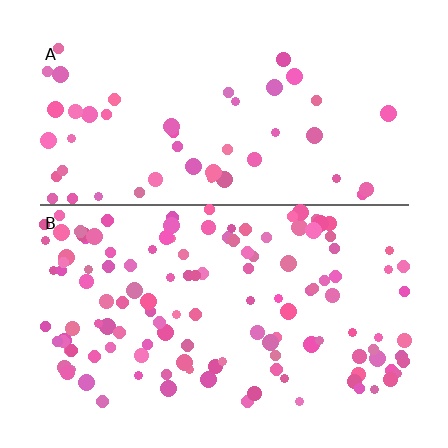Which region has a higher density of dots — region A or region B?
B (the bottom).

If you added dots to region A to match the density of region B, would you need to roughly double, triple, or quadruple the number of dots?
Approximately triple.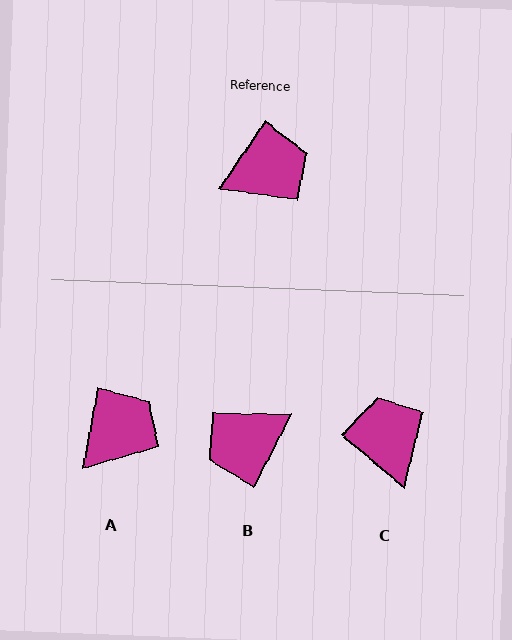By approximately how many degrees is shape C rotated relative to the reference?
Approximately 84 degrees counter-clockwise.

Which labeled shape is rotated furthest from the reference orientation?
B, about 173 degrees away.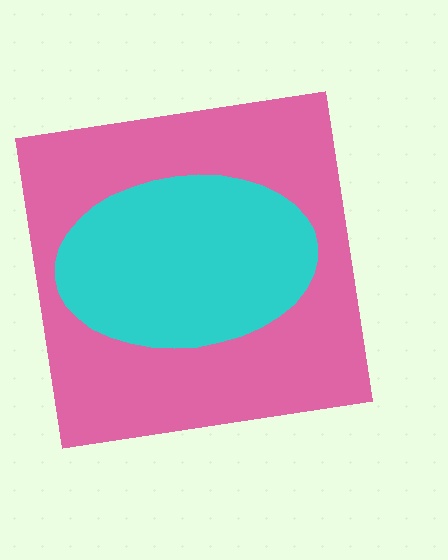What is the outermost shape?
The pink square.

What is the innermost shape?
The cyan ellipse.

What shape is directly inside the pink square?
The cyan ellipse.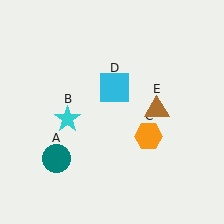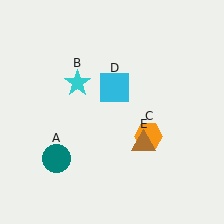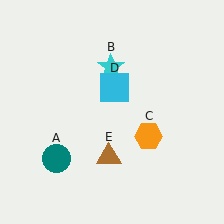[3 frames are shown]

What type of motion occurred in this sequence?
The cyan star (object B), brown triangle (object E) rotated clockwise around the center of the scene.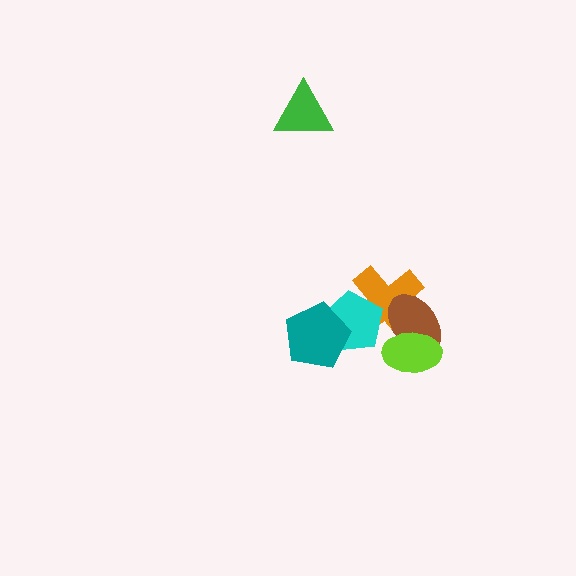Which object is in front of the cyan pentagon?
The teal pentagon is in front of the cyan pentagon.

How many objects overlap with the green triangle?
0 objects overlap with the green triangle.